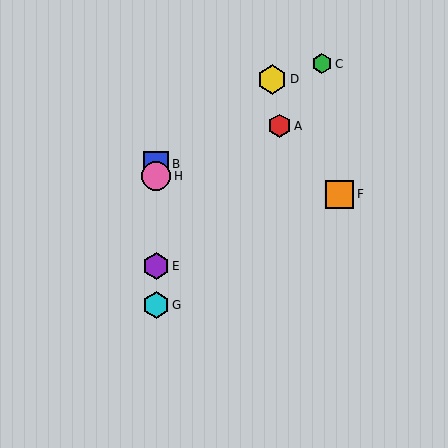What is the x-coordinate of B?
Object B is at x≈156.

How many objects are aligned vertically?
4 objects (B, E, G, H) are aligned vertically.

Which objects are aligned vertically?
Objects B, E, G, H are aligned vertically.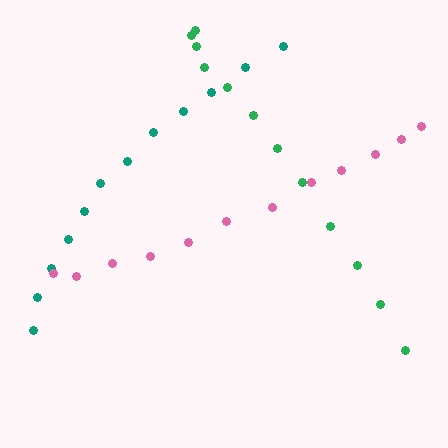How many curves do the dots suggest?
There are 3 distinct paths.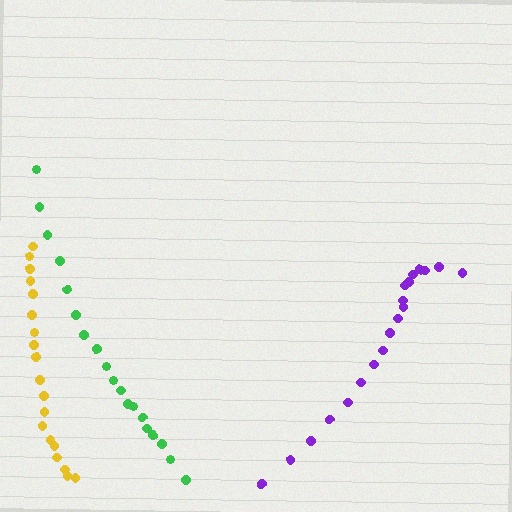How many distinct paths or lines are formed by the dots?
There are 3 distinct paths.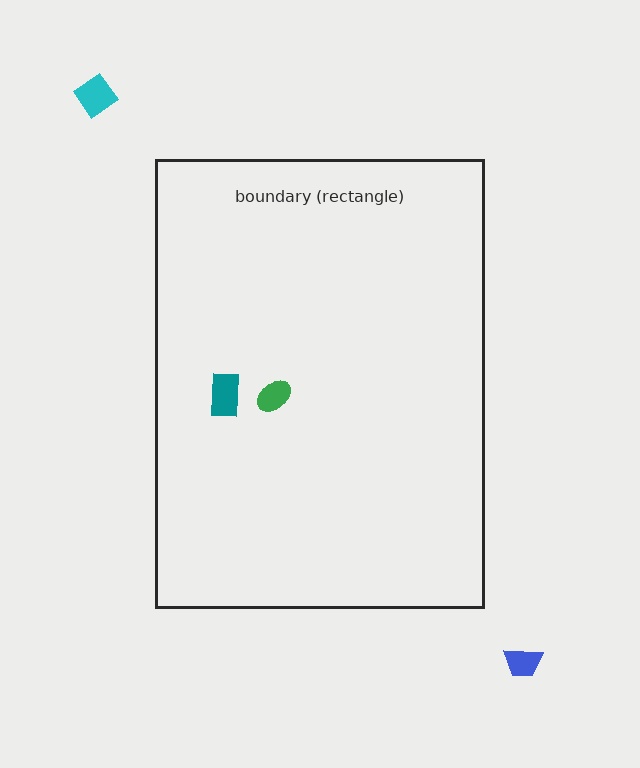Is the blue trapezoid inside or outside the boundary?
Outside.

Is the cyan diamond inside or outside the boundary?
Outside.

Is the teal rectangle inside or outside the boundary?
Inside.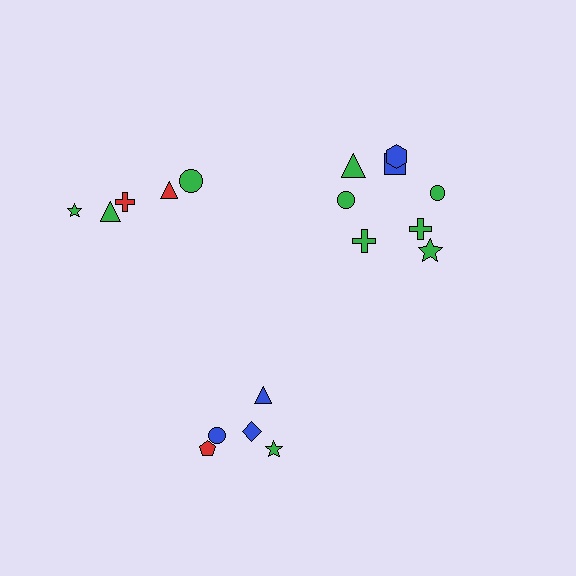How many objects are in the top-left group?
There are 5 objects.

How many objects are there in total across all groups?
There are 18 objects.